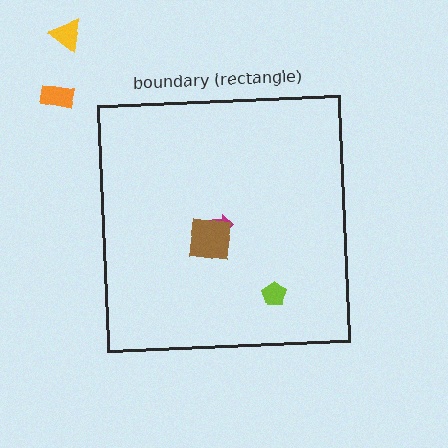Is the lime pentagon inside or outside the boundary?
Inside.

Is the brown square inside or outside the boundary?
Inside.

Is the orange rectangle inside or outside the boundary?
Outside.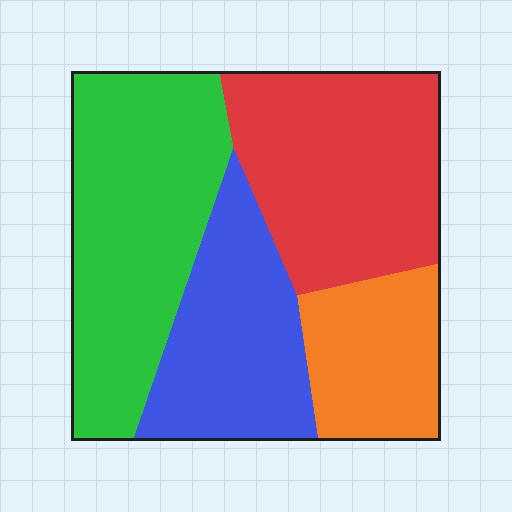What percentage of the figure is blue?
Blue covers 22% of the figure.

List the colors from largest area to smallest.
From largest to smallest: green, red, blue, orange.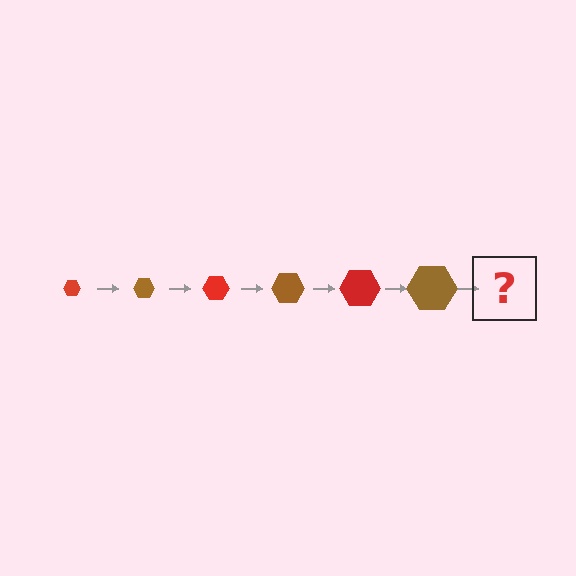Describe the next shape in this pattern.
It should be a red hexagon, larger than the previous one.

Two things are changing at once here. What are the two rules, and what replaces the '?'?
The two rules are that the hexagon grows larger each step and the color cycles through red and brown. The '?' should be a red hexagon, larger than the previous one.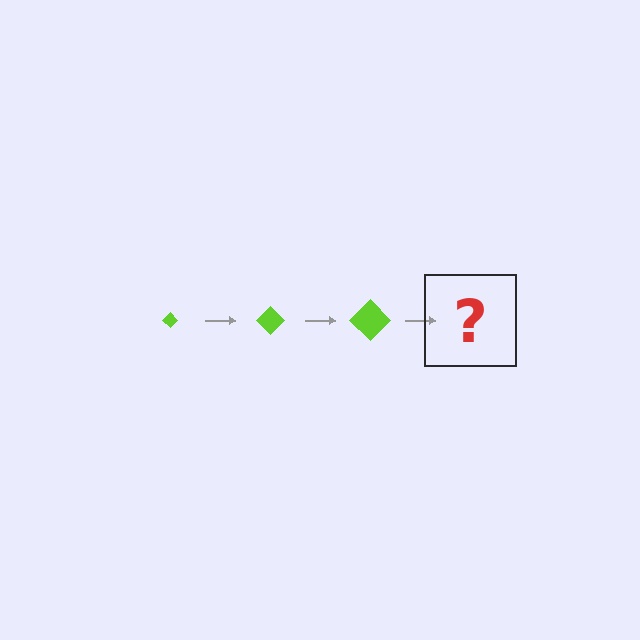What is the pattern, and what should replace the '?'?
The pattern is that the diamond gets progressively larger each step. The '?' should be a lime diamond, larger than the previous one.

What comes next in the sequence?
The next element should be a lime diamond, larger than the previous one.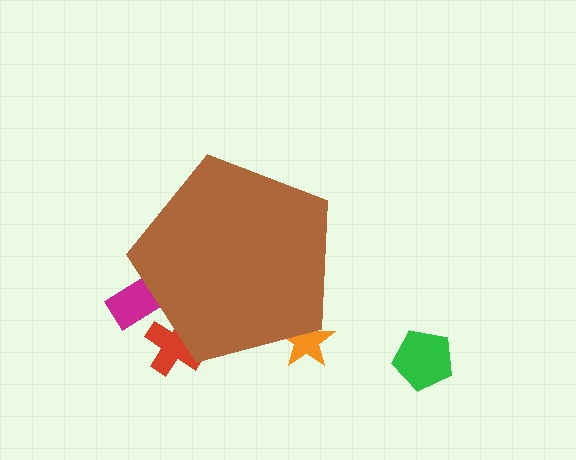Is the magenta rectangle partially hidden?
Yes, the magenta rectangle is partially hidden behind the brown pentagon.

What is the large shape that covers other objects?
A brown pentagon.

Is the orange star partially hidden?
Yes, the orange star is partially hidden behind the brown pentagon.